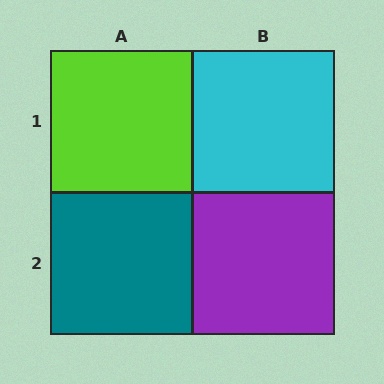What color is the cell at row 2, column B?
Purple.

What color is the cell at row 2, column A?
Teal.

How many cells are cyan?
1 cell is cyan.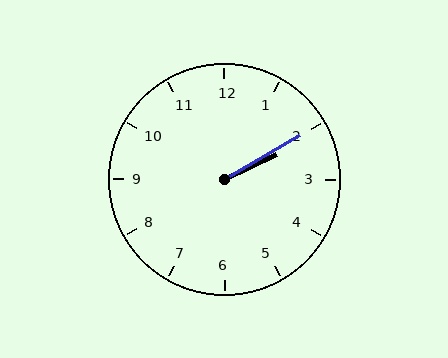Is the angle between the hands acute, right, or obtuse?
It is acute.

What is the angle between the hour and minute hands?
Approximately 5 degrees.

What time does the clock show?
2:10.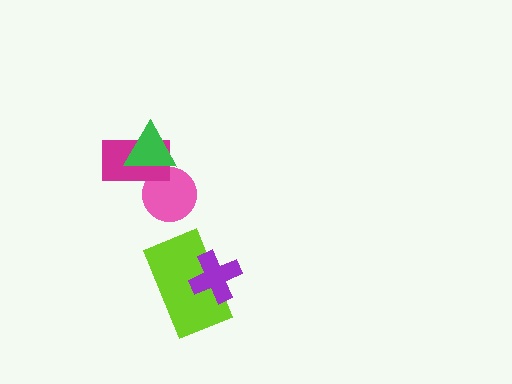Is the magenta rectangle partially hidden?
Yes, it is partially covered by another shape.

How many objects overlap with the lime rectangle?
1 object overlaps with the lime rectangle.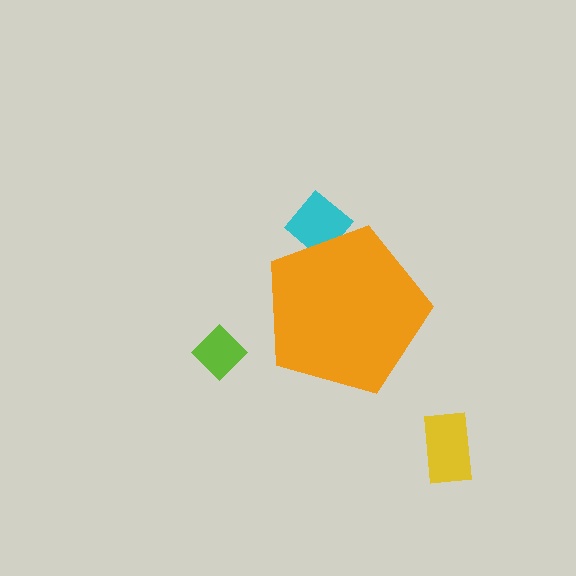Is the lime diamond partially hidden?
No, the lime diamond is fully visible.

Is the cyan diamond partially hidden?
Yes, the cyan diamond is partially hidden behind the orange pentagon.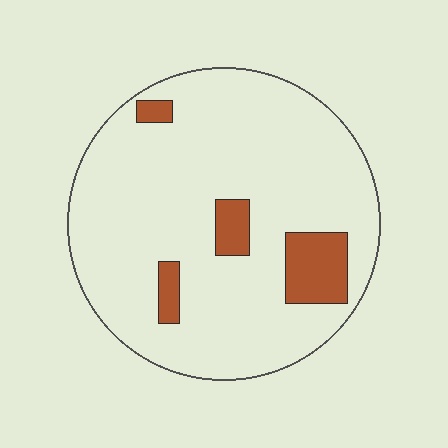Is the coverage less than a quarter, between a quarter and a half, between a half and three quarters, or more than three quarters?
Less than a quarter.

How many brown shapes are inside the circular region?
4.